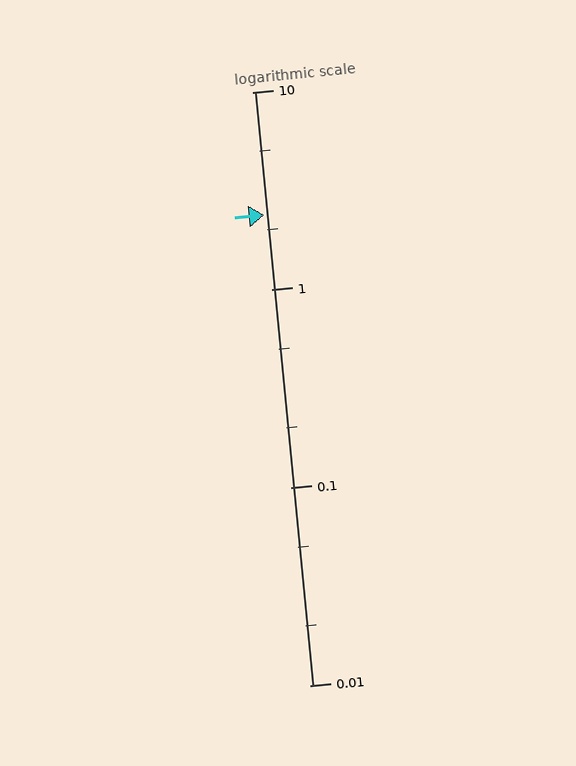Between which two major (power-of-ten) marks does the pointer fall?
The pointer is between 1 and 10.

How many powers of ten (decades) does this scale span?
The scale spans 3 decades, from 0.01 to 10.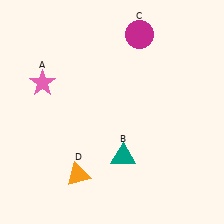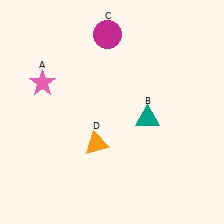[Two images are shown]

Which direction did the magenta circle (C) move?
The magenta circle (C) moved left.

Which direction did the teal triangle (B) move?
The teal triangle (B) moved up.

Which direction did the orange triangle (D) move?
The orange triangle (D) moved up.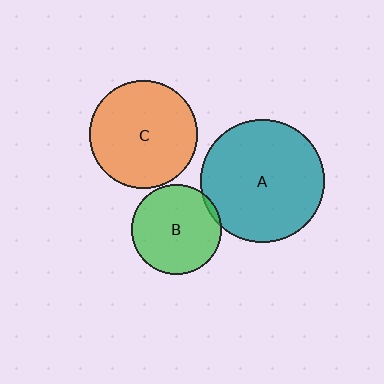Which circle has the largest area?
Circle A (teal).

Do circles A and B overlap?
Yes.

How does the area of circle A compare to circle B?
Approximately 1.9 times.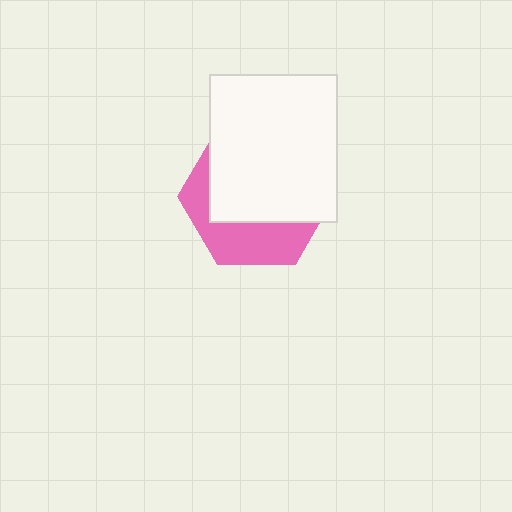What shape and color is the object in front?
The object in front is a white rectangle.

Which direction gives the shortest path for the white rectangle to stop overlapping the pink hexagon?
Moving up gives the shortest separation.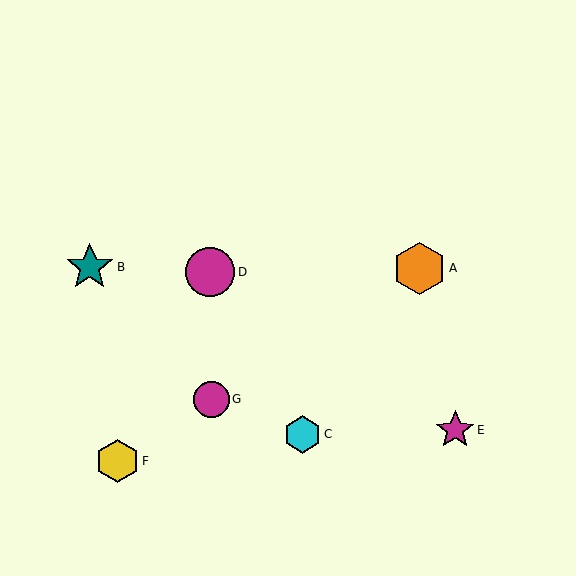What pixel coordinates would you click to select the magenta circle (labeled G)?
Click at (211, 399) to select the magenta circle G.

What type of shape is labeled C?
Shape C is a cyan hexagon.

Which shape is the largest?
The orange hexagon (labeled A) is the largest.